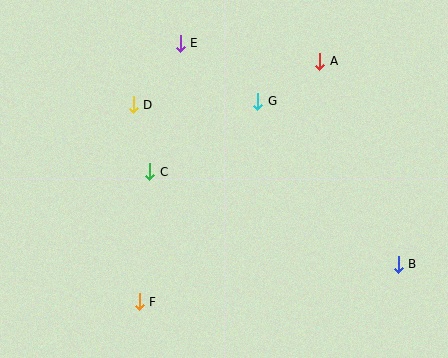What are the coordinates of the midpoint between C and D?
The midpoint between C and D is at (142, 138).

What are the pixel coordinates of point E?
Point E is at (180, 43).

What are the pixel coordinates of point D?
Point D is at (133, 105).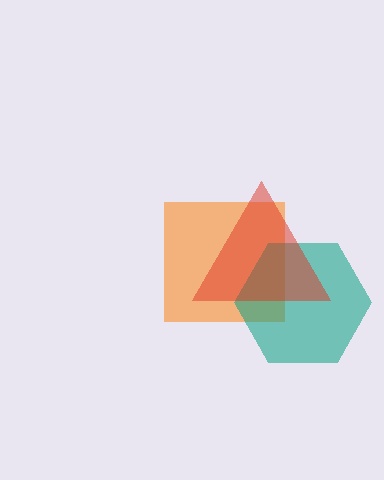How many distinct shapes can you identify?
There are 3 distinct shapes: an orange square, a teal hexagon, a red triangle.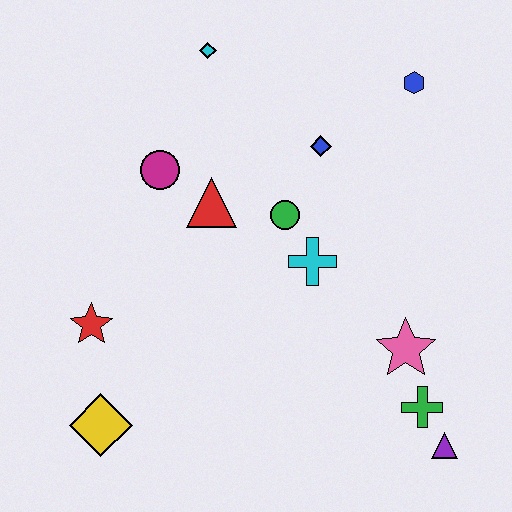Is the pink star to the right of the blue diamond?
Yes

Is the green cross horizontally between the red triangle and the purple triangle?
Yes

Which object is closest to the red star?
The yellow diamond is closest to the red star.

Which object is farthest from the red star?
The blue hexagon is farthest from the red star.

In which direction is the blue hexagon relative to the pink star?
The blue hexagon is above the pink star.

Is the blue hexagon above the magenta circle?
Yes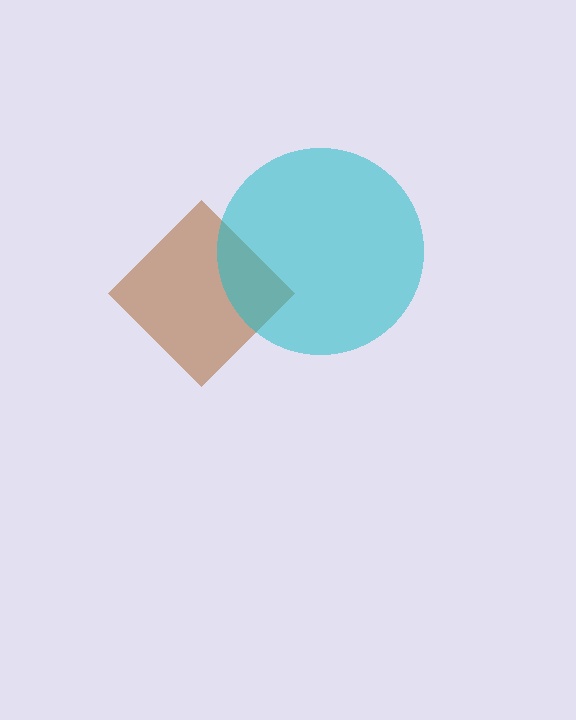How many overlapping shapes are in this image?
There are 2 overlapping shapes in the image.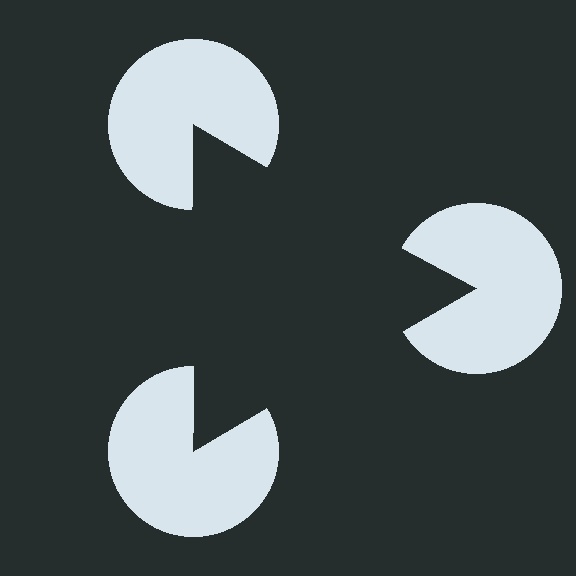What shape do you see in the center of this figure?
An illusory triangle — its edges are inferred from the aligned wedge cuts in the pac-man discs, not physically drawn.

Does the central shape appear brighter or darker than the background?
It typically appears slightly darker than the background, even though no actual brightness change is drawn.